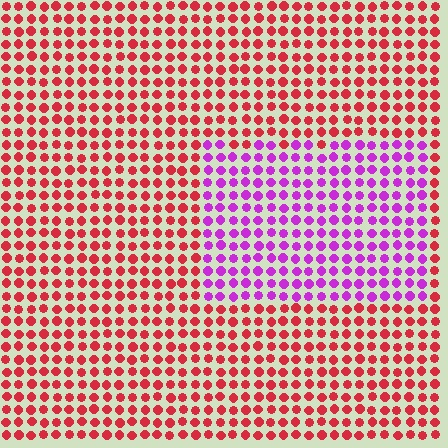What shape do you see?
I see a rectangle.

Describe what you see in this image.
The image is filled with small red elements in a uniform arrangement. A rectangle-shaped region is visible where the elements are tinted to a slightly different hue, forming a subtle color boundary.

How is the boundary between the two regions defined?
The boundary is defined purely by a slight shift in hue (about 58 degrees). Spacing, size, and orientation are identical on both sides.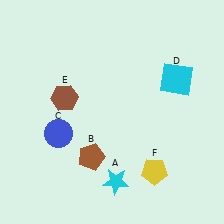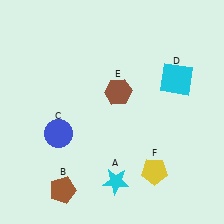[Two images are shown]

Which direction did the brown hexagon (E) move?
The brown hexagon (E) moved right.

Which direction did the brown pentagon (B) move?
The brown pentagon (B) moved down.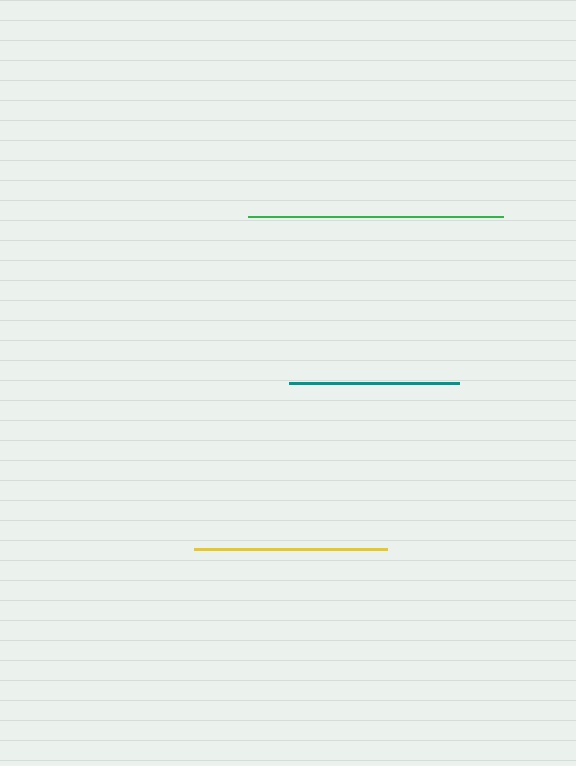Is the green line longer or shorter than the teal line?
The green line is longer than the teal line.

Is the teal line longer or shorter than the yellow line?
The yellow line is longer than the teal line.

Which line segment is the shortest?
The teal line is the shortest at approximately 170 pixels.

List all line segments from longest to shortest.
From longest to shortest: green, yellow, teal.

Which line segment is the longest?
The green line is the longest at approximately 255 pixels.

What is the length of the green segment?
The green segment is approximately 255 pixels long.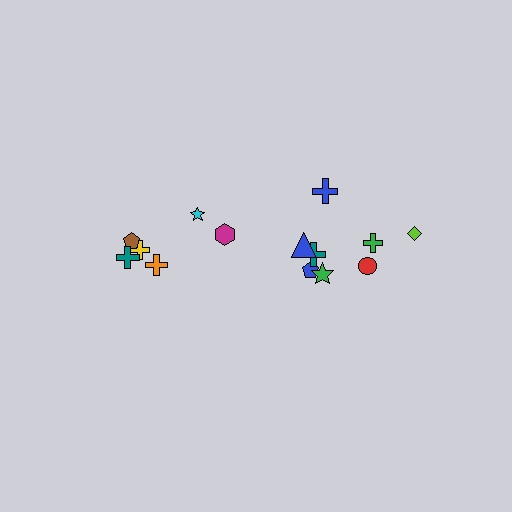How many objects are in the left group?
There are 6 objects.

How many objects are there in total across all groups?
There are 14 objects.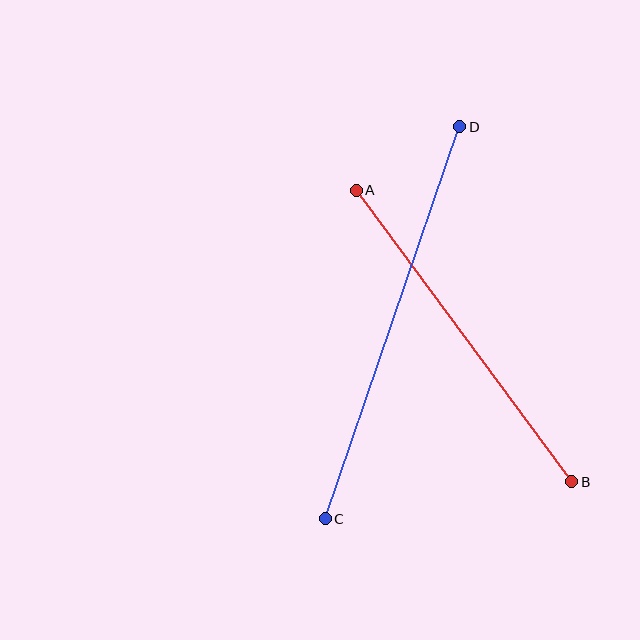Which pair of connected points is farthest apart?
Points C and D are farthest apart.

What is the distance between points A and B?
The distance is approximately 363 pixels.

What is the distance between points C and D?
The distance is approximately 415 pixels.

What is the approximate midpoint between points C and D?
The midpoint is at approximately (393, 323) pixels.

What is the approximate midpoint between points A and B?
The midpoint is at approximately (464, 336) pixels.